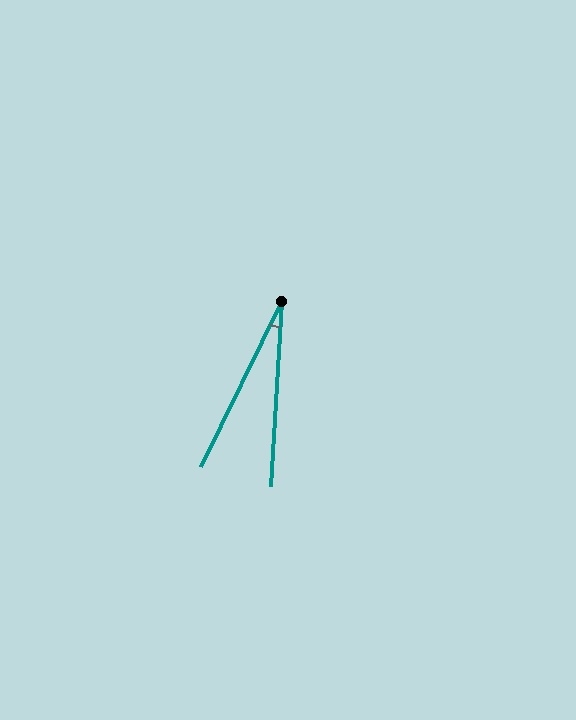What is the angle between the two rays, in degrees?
Approximately 23 degrees.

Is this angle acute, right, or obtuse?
It is acute.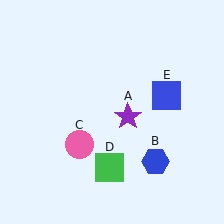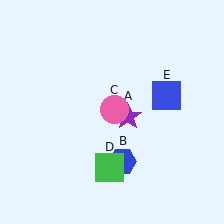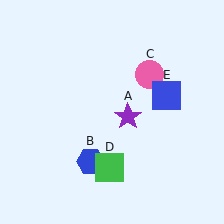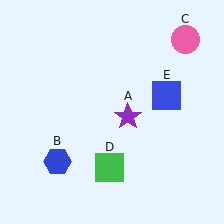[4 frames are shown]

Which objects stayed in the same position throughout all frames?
Purple star (object A) and green square (object D) and blue square (object E) remained stationary.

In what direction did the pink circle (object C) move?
The pink circle (object C) moved up and to the right.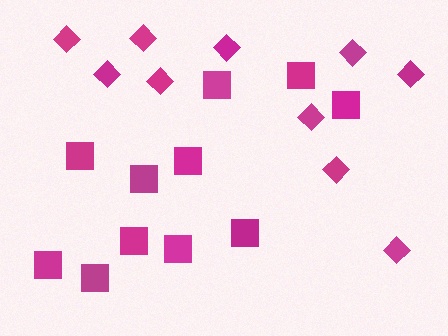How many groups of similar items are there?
There are 2 groups: one group of squares (11) and one group of diamonds (10).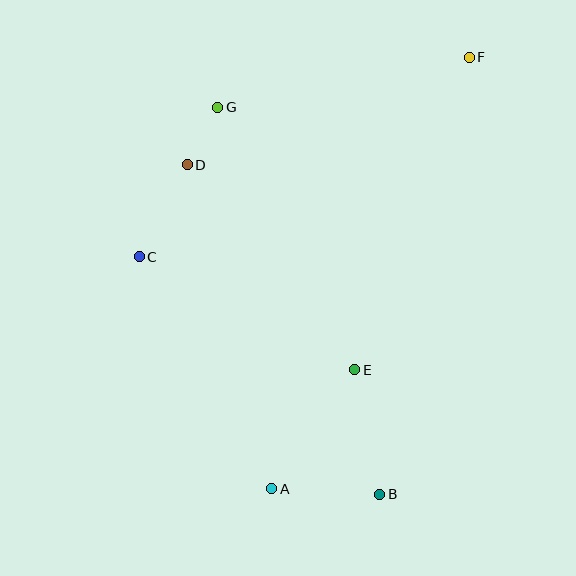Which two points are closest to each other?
Points D and G are closest to each other.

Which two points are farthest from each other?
Points A and F are farthest from each other.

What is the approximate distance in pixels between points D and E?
The distance between D and E is approximately 265 pixels.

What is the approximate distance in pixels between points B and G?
The distance between B and G is approximately 419 pixels.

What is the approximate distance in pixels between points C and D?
The distance between C and D is approximately 104 pixels.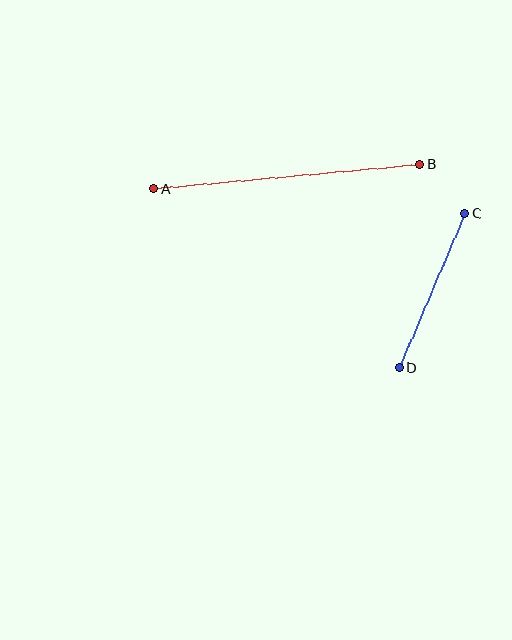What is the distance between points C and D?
The distance is approximately 168 pixels.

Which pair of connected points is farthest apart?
Points A and B are farthest apart.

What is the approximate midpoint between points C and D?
The midpoint is at approximately (432, 290) pixels.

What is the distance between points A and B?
The distance is approximately 267 pixels.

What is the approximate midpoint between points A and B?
The midpoint is at approximately (286, 176) pixels.